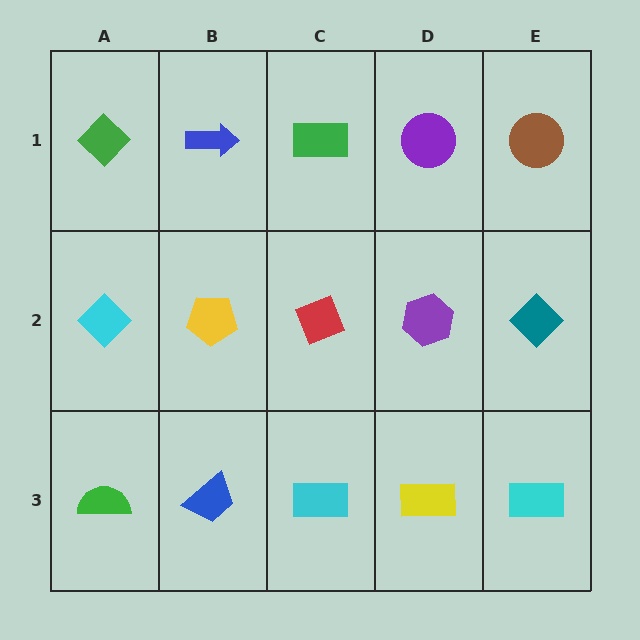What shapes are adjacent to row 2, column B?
A blue arrow (row 1, column B), a blue trapezoid (row 3, column B), a cyan diamond (row 2, column A), a red diamond (row 2, column C).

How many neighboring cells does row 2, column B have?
4.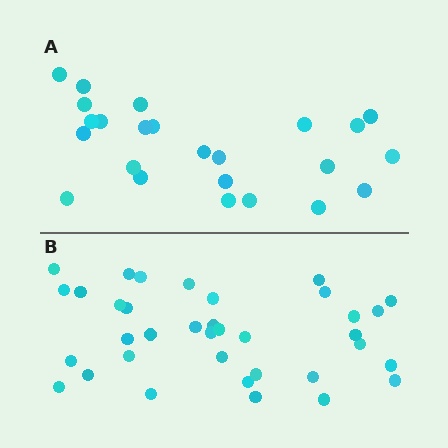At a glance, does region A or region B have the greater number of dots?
Region B (the bottom region) has more dots.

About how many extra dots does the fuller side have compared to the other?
Region B has roughly 12 or so more dots than region A.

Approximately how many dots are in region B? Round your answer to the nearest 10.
About 40 dots. (The exact count is 36, which rounds to 40.)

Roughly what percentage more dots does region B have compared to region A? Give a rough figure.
About 50% more.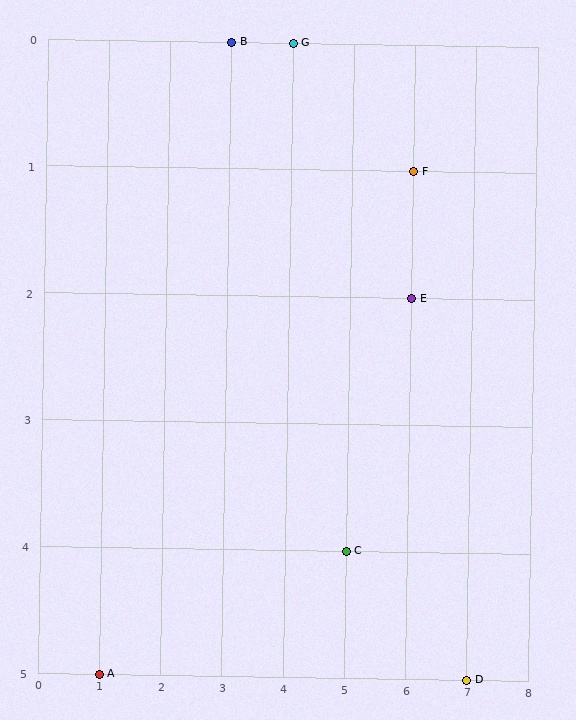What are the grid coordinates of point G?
Point G is at grid coordinates (4, 0).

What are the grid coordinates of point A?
Point A is at grid coordinates (1, 5).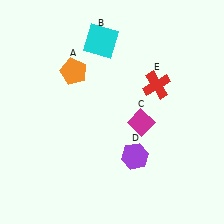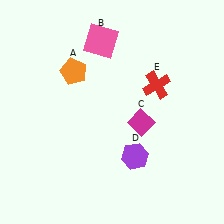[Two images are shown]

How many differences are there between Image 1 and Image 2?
There is 1 difference between the two images.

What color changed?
The square (B) changed from cyan in Image 1 to pink in Image 2.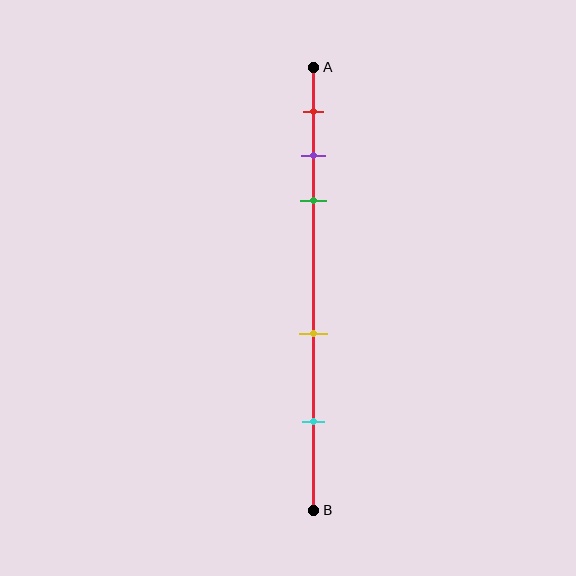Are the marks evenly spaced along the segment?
No, the marks are not evenly spaced.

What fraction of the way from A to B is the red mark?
The red mark is approximately 10% (0.1) of the way from A to B.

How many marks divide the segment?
There are 5 marks dividing the segment.